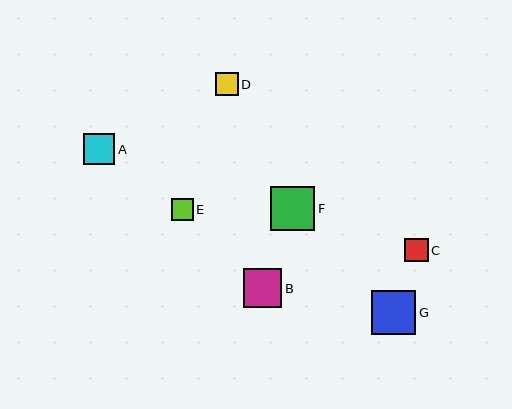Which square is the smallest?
Square E is the smallest with a size of approximately 22 pixels.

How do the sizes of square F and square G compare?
Square F and square G are approximately the same size.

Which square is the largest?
Square F is the largest with a size of approximately 44 pixels.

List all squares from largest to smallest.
From largest to smallest: F, G, B, A, C, D, E.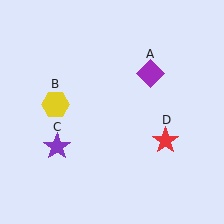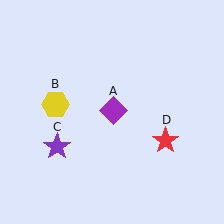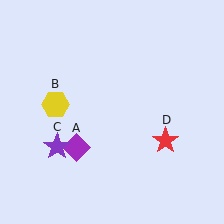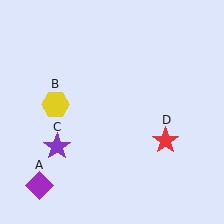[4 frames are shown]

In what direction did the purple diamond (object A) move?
The purple diamond (object A) moved down and to the left.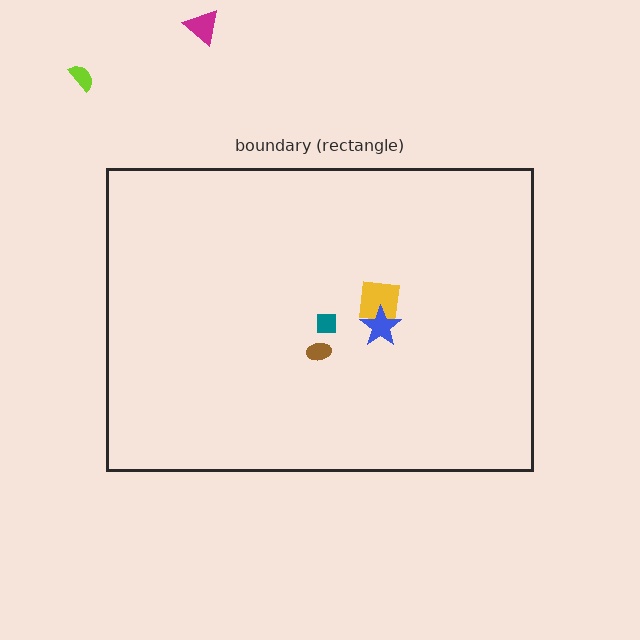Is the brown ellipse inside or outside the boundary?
Inside.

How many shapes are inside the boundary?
4 inside, 2 outside.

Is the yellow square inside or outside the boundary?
Inside.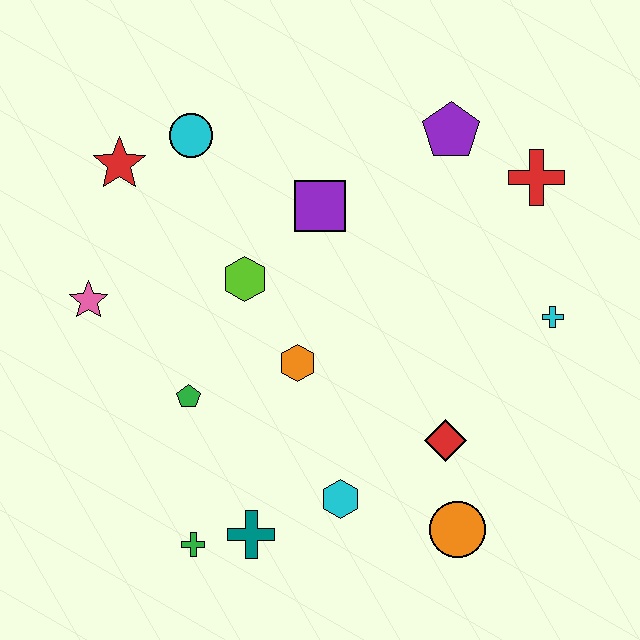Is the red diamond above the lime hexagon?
No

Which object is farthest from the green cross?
The red cross is farthest from the green cross.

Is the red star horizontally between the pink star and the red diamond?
Yes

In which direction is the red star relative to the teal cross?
The red star is above the teal cross.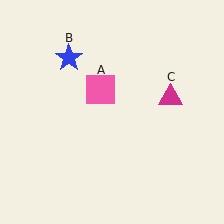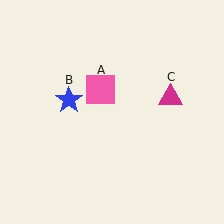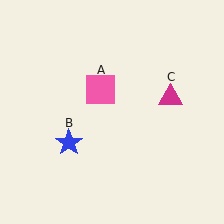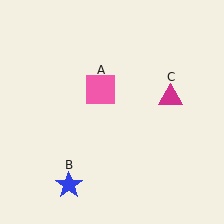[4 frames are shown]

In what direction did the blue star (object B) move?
The blue star (object B) moved down.